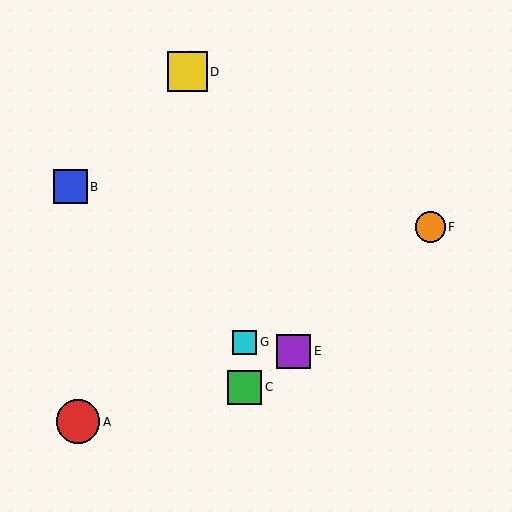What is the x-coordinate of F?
Object F is at x≈430.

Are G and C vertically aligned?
Yes, both are at x≈244.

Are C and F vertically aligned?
No, C is at x≈244 and F is at x≈430.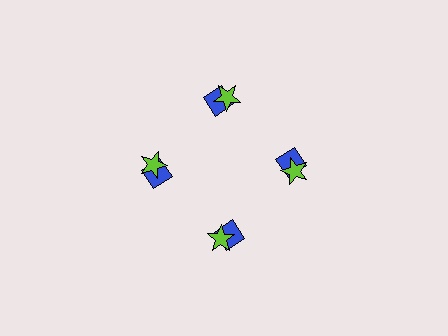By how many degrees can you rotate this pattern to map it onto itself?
The pattern maps onto itself every 90 degrees of rotation.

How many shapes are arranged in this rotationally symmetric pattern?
There are 8 shapes, arranged in 4 groups of 2.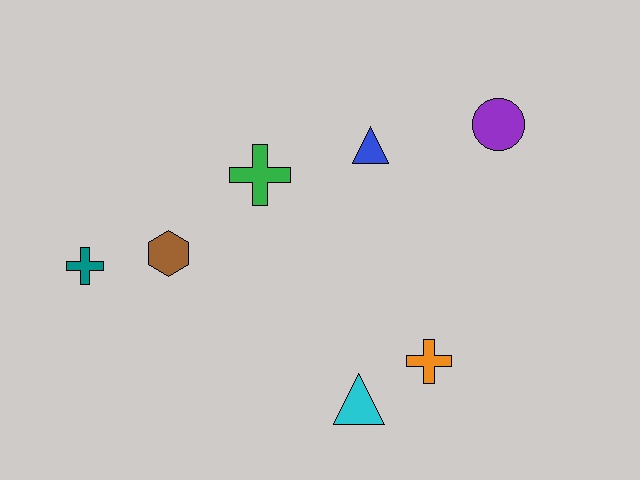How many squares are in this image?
There are no squares.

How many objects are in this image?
There are 7 objects.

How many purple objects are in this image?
There is 1 purple object.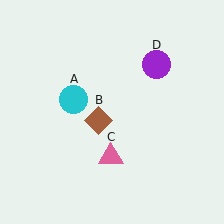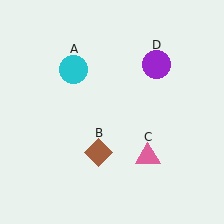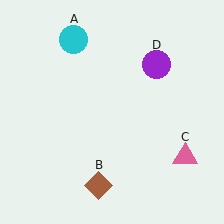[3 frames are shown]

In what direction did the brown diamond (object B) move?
The brown diamond (object B) moved down.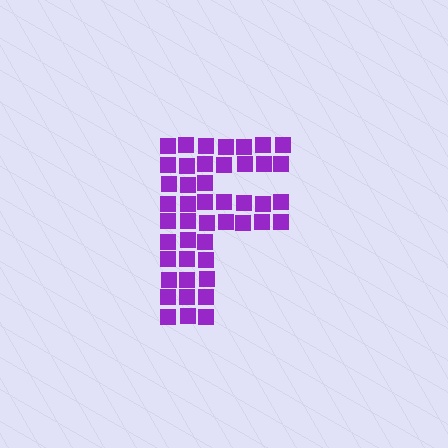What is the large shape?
The large shape is the letter F.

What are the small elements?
The small elements are squares.